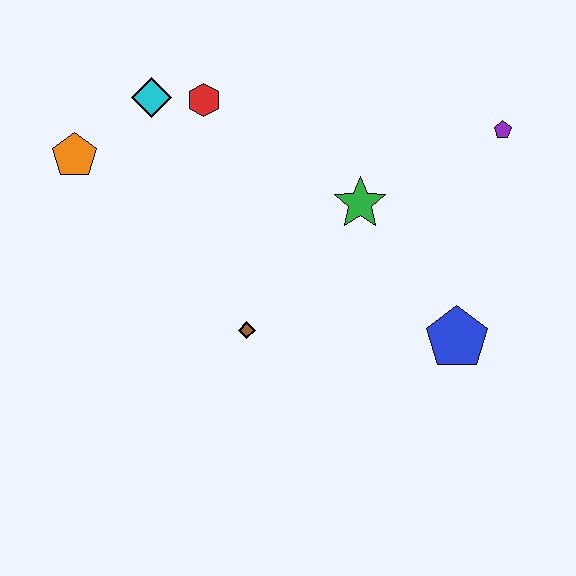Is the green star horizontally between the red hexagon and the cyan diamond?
No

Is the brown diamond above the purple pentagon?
No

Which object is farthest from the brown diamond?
The purple pentagon is farthest from the brown diamond.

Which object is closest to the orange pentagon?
The cyan diamond is closest to the orange pentagon.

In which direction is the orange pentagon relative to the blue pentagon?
The orange pentagon is to the left of the blue pentagon.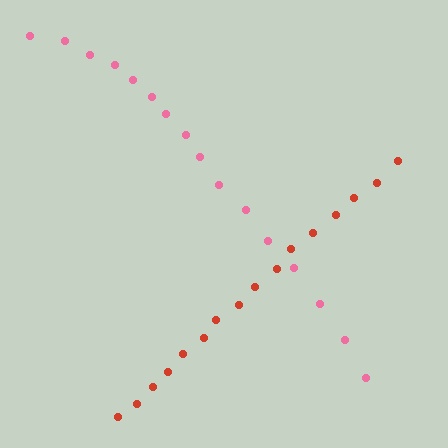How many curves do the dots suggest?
There are 2 distinct paths.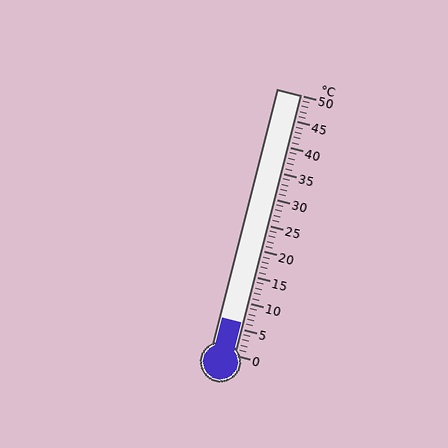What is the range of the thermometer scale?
The thermometer scale ranges from 0°C to 50°C.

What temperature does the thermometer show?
The thermometer shows approximately 6°C.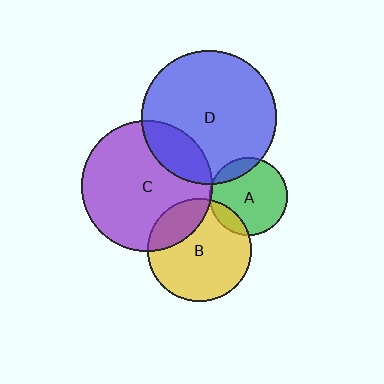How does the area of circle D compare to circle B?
Approximately 1.7 times.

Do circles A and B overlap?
Yes.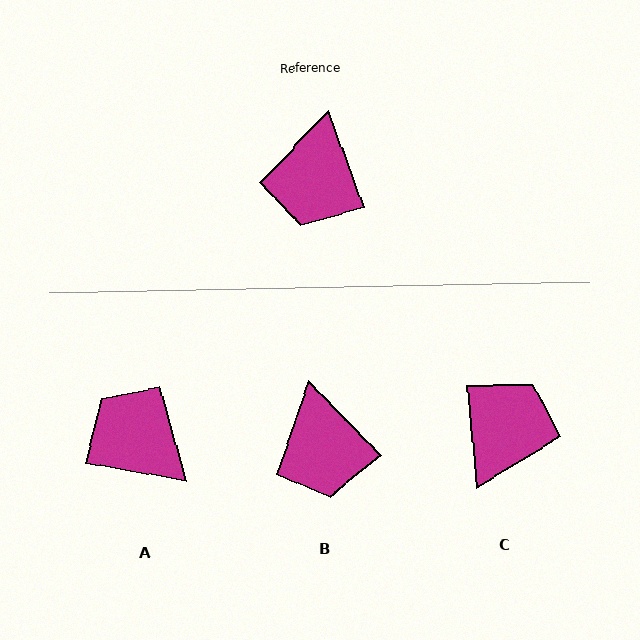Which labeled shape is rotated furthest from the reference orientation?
C, about 165 degrees away.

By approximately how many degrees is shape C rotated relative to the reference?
Approximately 165 degrees counter-clockwise.